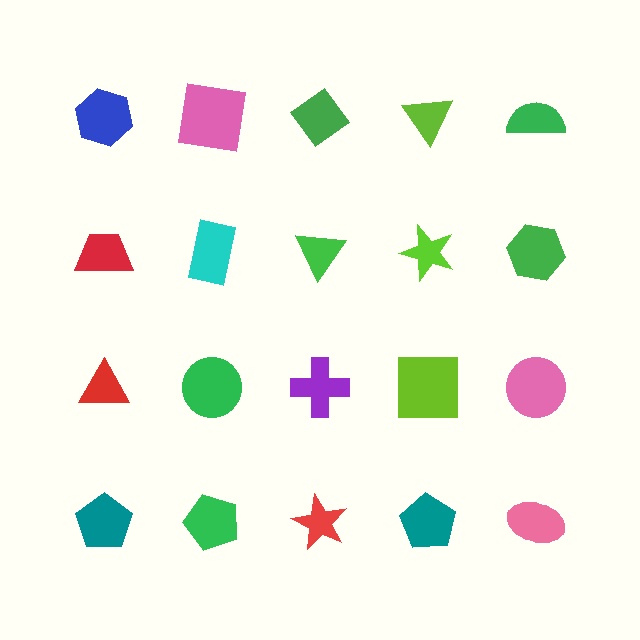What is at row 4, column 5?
A pink ellipse.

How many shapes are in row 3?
5 shapes.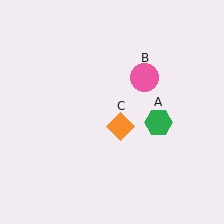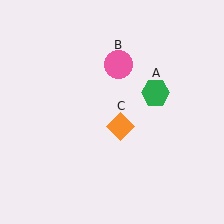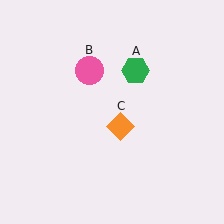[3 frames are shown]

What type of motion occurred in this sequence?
The green hexagon (object A), pink circle (object B) rotated counterclockwise around the center of the scene.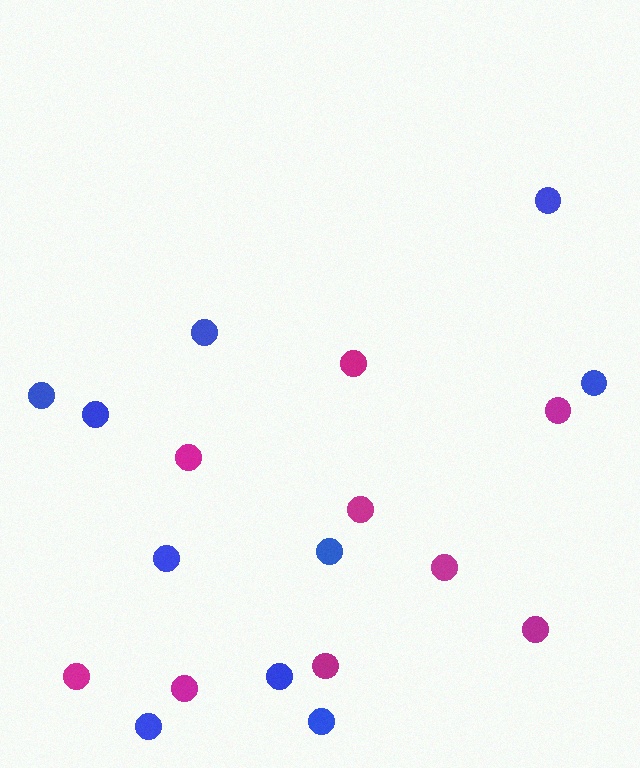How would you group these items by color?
There are 2 groups: one group of blue circles (10) and one group of magenta circles (9).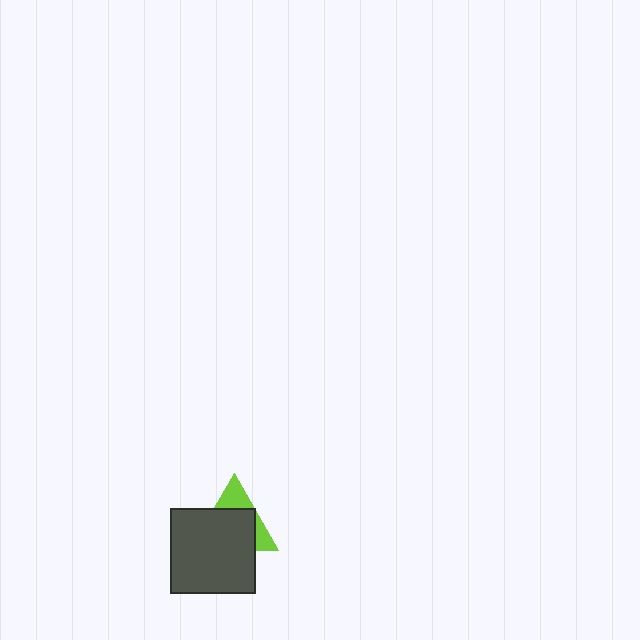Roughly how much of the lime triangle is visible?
A small part of it is visible (roughly 34%).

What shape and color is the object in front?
The object in front is a dark gray square.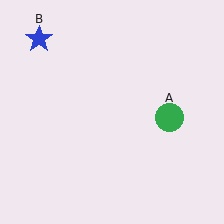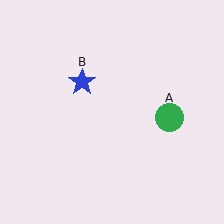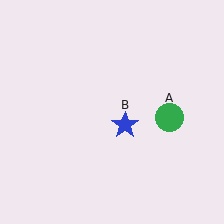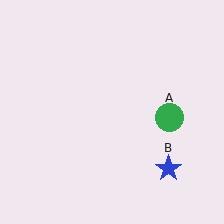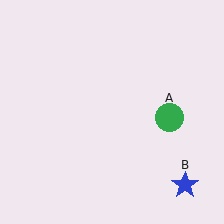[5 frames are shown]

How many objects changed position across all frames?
1 object changed position: blue star (object B).